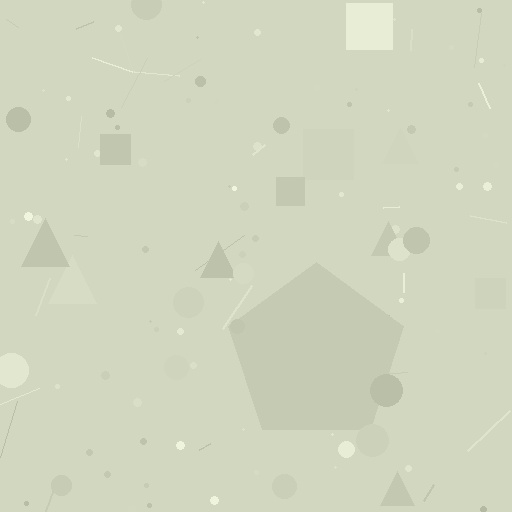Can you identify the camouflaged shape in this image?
The camouflaged shape is a pentagon.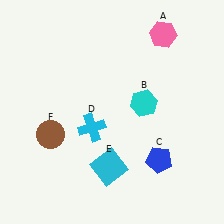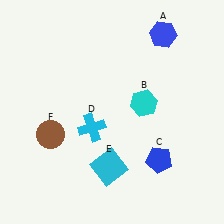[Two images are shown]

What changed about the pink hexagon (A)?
In Image 1, A is pink. In Image 2, it changed to blue.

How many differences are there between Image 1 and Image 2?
There is 1 difference between the two images.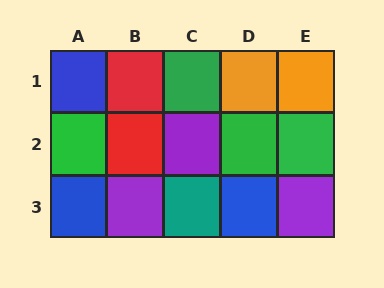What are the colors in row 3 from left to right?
Blue, purple, teal, blue, purple.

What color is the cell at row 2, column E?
Green.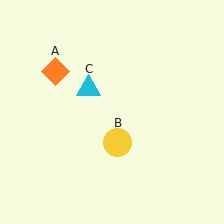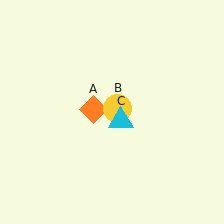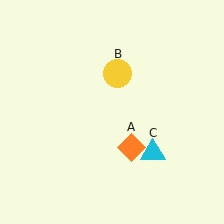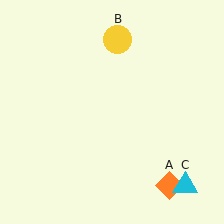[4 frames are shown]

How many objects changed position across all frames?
3 objects changed position: orange diamond (object A), yellow circle (object B), cyan triangle (object C).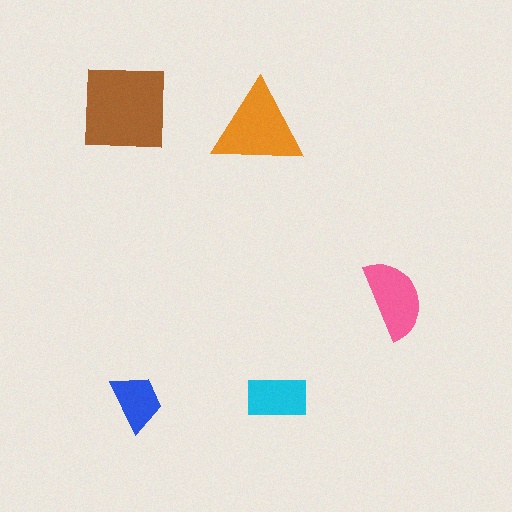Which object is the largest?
The brown square.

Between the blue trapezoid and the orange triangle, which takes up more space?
The orange triangle.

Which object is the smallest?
The blue trapezoid.